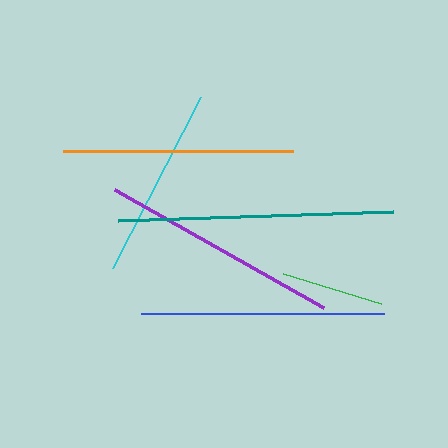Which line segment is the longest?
The teal line is the longest at approximately 275 pixels.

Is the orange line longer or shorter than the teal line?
The teal line is longer than the orange line.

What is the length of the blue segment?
The blue segment is approximately 243 pixels long.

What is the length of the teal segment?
The teal segment is approximately 275 pixels long.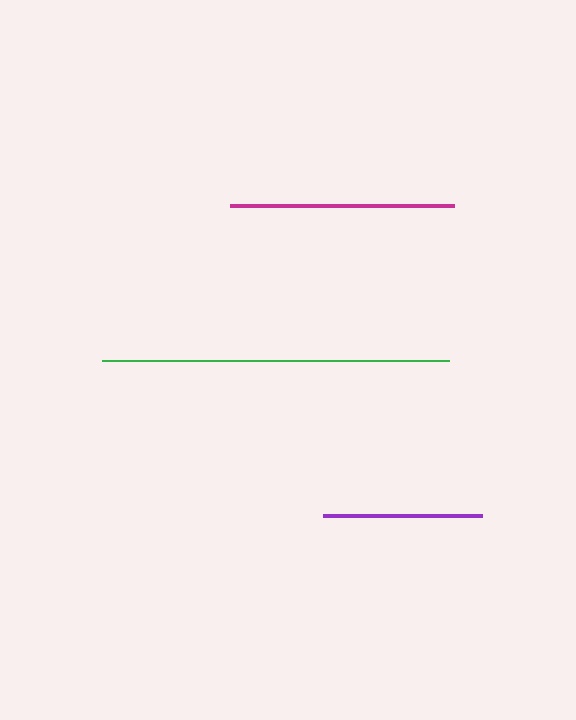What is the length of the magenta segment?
The magenta segment is approximately 224 pixels long.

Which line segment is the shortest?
The purple line is the shortest at approximately 158 pixels.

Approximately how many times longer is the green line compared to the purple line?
The green line is approximately 2.2 times the length of the purple line.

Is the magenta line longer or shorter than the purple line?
The magenta line is longer than the purple line.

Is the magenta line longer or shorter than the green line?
The green line is longer than the magenta line.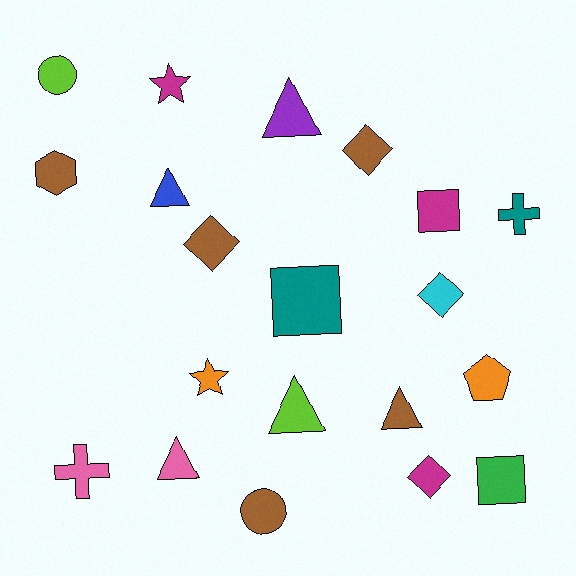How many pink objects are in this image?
There are 2 pink objects.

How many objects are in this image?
There are 20 objects.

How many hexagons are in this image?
There is 1 hexagon.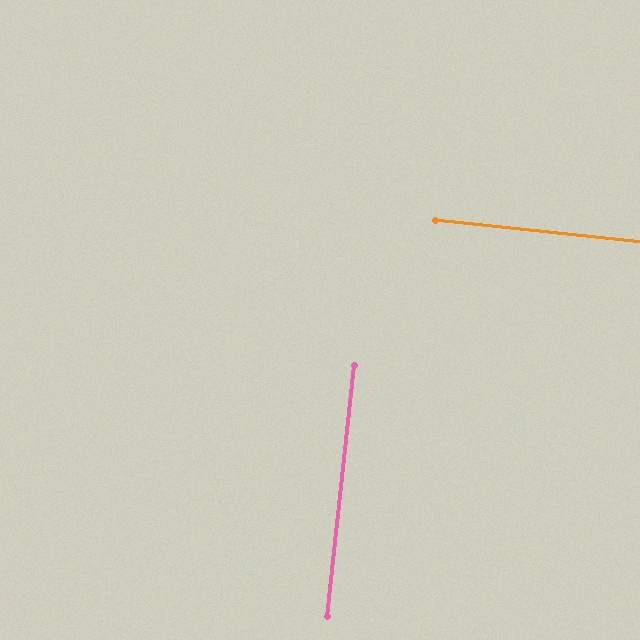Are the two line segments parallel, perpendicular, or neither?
Perpendicular — they meet at approximately 90°.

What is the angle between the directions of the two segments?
Approximately 90 degrees.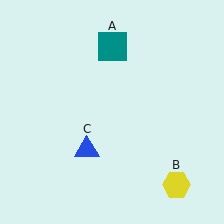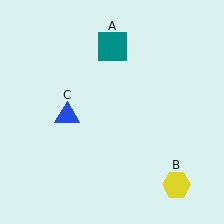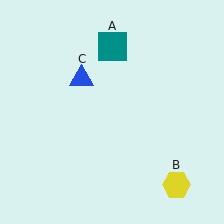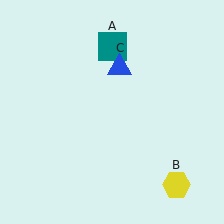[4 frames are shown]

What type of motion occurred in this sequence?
The blue triangle (object C) rotated clockwise around the center of the scene.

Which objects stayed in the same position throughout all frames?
Teal square (object A) and yellow hexagon (object B) remained stationary.